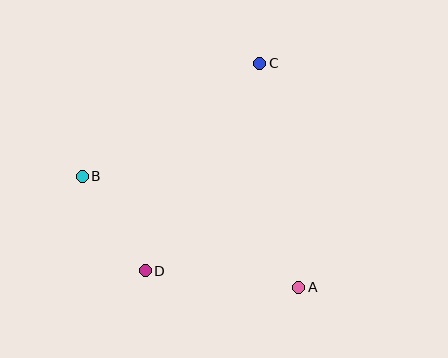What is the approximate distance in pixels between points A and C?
The distance between A and C is approximately 227 pixels.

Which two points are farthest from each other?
Points A and B are farthest from each other.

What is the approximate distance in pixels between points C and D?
The distance between C and D is approximately 237 pixels.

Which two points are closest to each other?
Points B and D are closest to each other.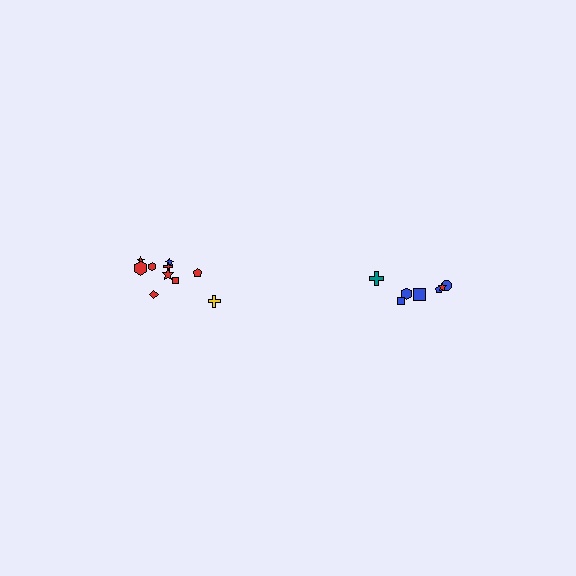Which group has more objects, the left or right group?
The left group.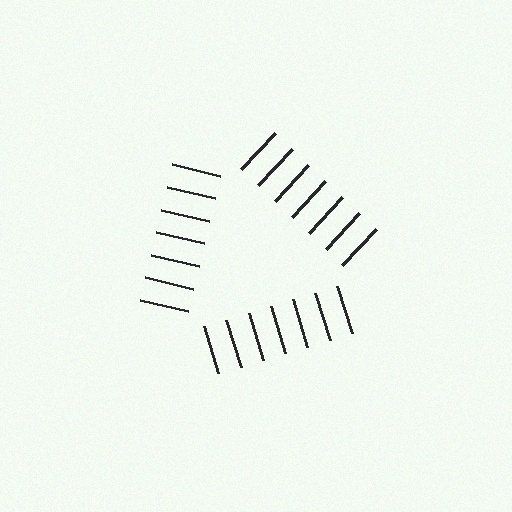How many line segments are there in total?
21 — 7 along each of the 3 edges.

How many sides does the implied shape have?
3 sides — the line-ends trace a triangle.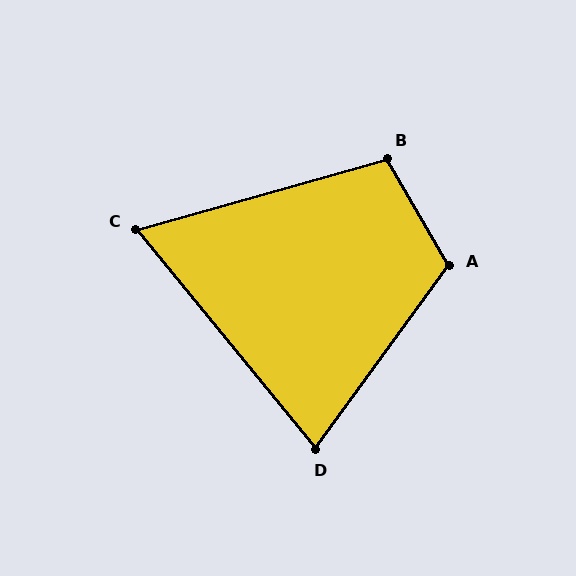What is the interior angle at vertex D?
Approximately 76 degrees (acute).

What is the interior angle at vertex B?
Approximately 104 degrees (obtuse).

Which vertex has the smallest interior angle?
C, at approximately 66 degrees.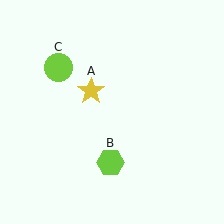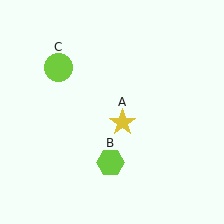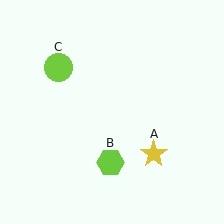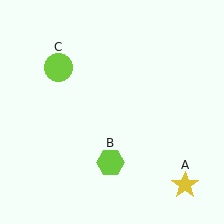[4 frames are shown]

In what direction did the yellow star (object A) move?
The yellow star (object A) moved down and to the right.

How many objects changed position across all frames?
1 object changed position: yellow star (object A).